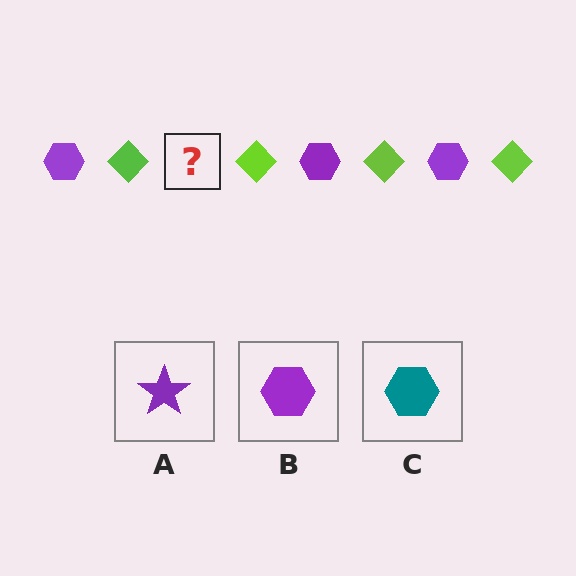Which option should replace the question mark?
Option B.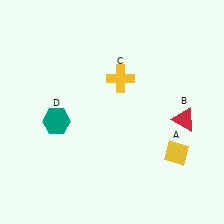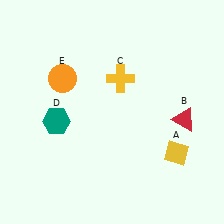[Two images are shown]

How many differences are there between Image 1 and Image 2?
There is 1 difference between the two images.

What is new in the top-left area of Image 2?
An orange circle (E) was added in the top-left area of Image 2.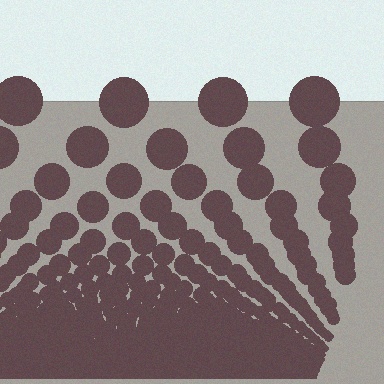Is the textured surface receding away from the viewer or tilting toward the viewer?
The surface appears to tilt toward the viewer. Texture elements get larger and sparser toward the top.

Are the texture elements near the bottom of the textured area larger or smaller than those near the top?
Smaller. The gradient is inverted — elements near the bottom are smaller and denser.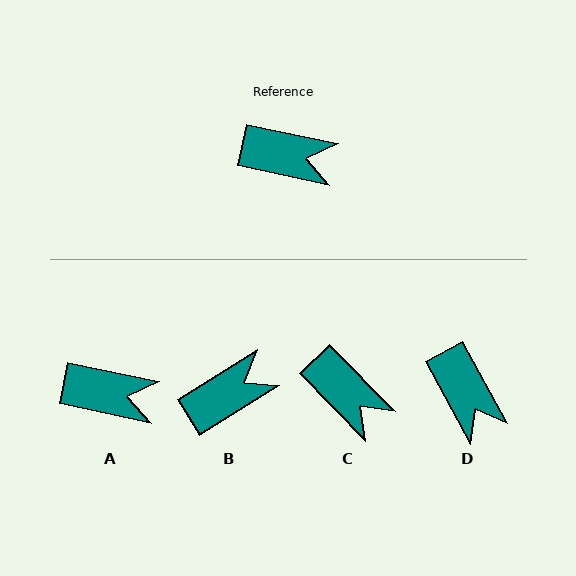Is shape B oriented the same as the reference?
No, it is off by about 44 degrees.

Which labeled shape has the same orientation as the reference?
A.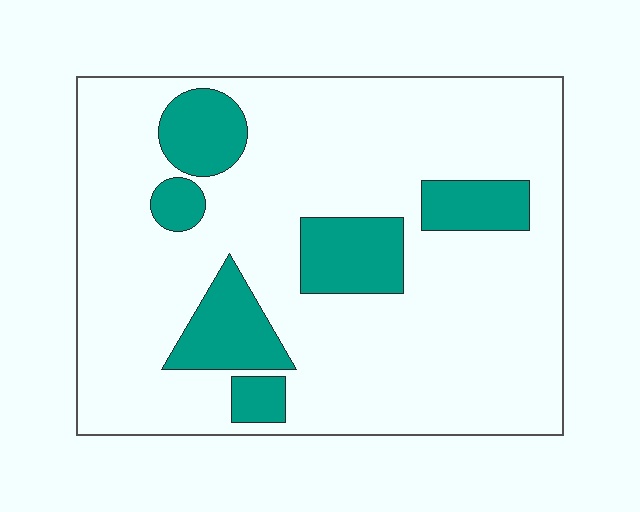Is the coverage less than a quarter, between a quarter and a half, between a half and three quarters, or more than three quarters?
Less than a quarter.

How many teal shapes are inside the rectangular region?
6.